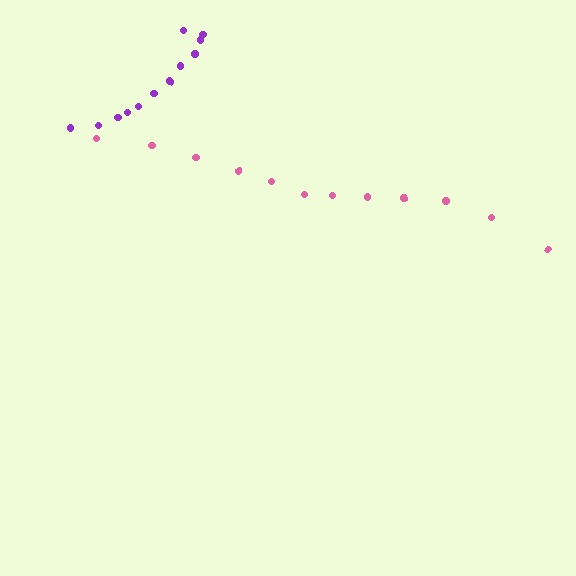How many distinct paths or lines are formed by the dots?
There are 2 distinct paths.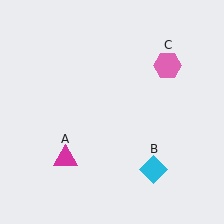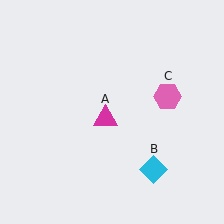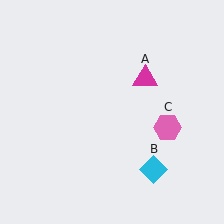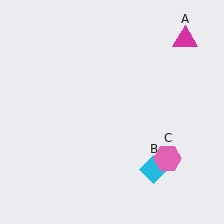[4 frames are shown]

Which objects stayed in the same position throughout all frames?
Cyan diamond (object B) remained stationary.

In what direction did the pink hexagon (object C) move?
The pink hexagon (object C) moved down.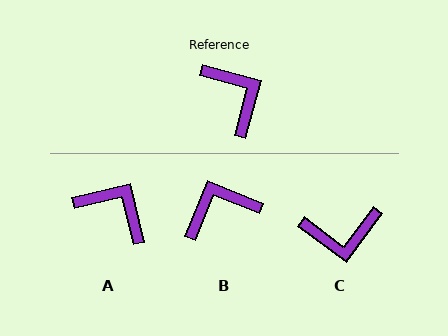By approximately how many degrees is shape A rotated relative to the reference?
Approximately 29 degrees counter-clockwise.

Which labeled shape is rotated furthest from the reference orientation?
C, about 112 degrees away.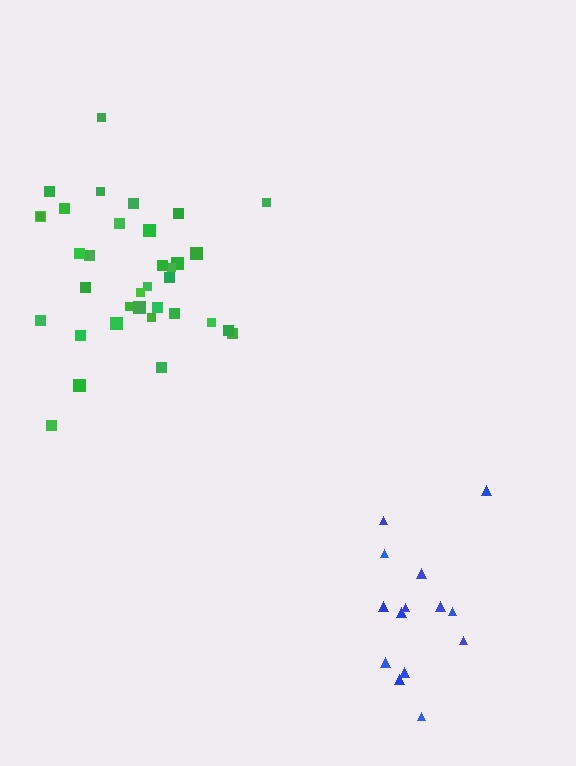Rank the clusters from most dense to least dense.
green, blue.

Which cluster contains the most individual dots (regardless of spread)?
Green (35).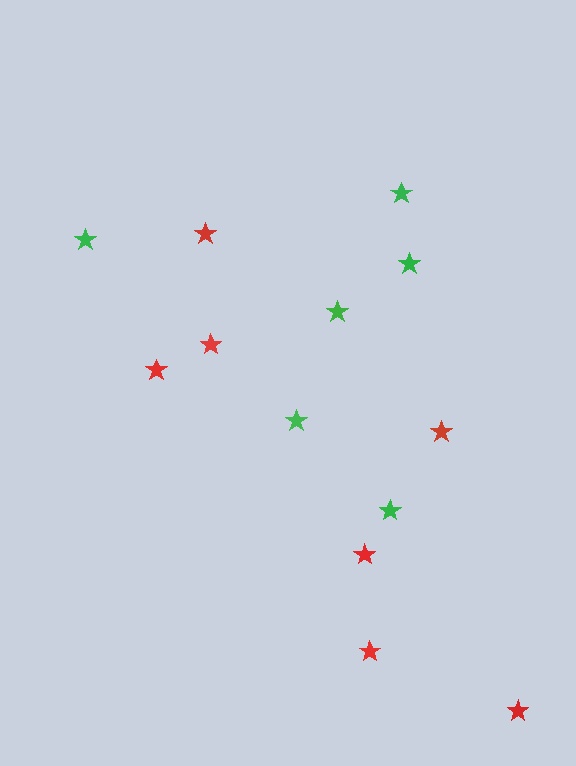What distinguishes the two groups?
There are 2 groups: one group of red stars (7) and one group of green stars (6).